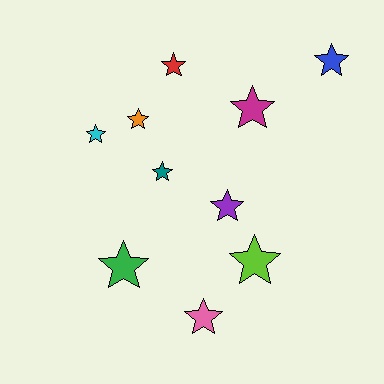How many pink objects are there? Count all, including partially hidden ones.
There is 1 pink object.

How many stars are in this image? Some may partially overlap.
There are 10 stars.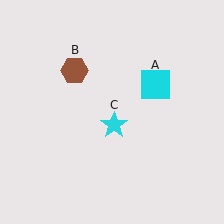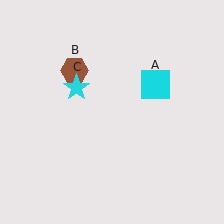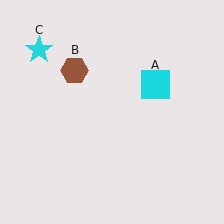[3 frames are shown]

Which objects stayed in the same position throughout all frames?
Cyan square (object A) and brown hexagon (object B) remained stationary.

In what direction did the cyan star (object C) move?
The cyan star (object C) moved up and to the left.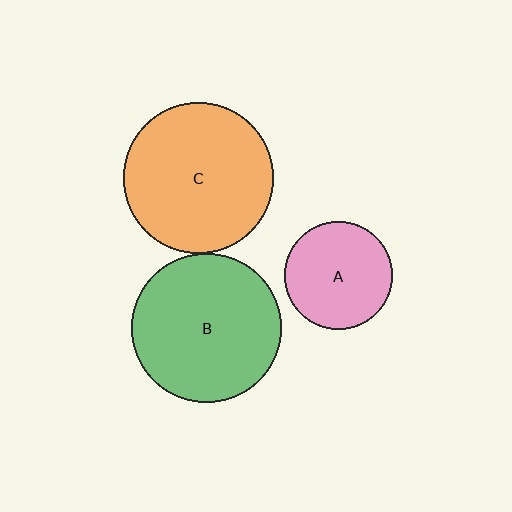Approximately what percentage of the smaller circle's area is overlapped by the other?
Approximately 5%.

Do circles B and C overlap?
Yes.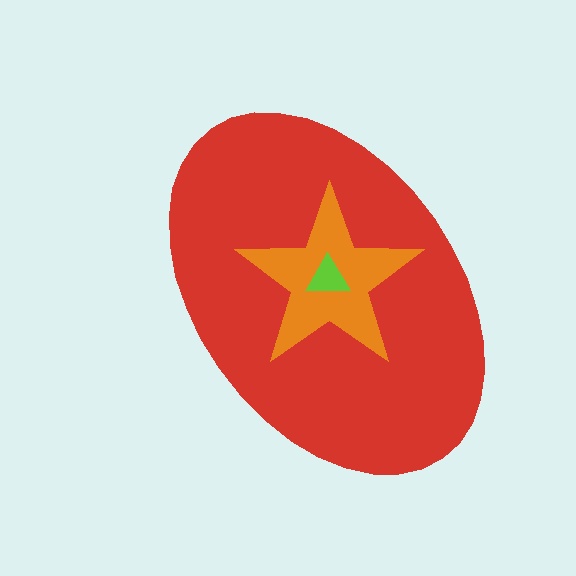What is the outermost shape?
The red ellipse.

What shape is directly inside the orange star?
The lime triangle.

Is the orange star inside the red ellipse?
Yes.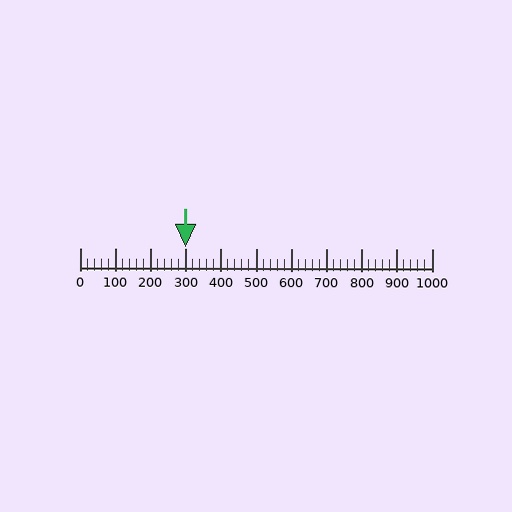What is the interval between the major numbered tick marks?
The major tick marks are spaced 100 units apart.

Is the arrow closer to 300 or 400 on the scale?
The arrow is closer to 300.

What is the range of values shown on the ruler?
The ruler shows values from 0 to 1000.